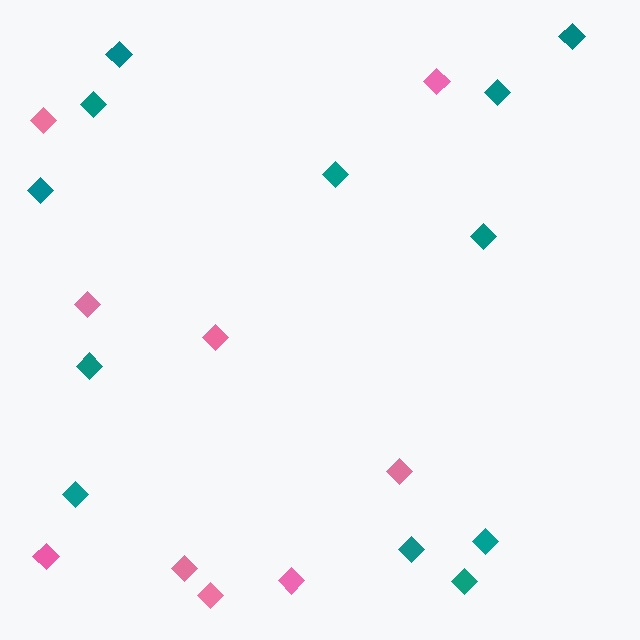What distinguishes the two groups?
There are 2 groups: one group of teal diamonds (12) and one group of pink diamonds (9).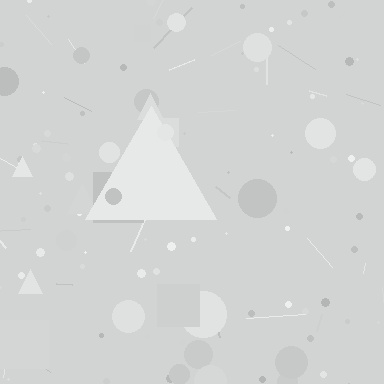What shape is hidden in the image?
A triangle is hidden in the image.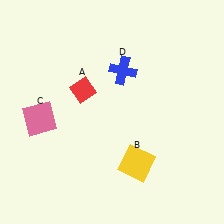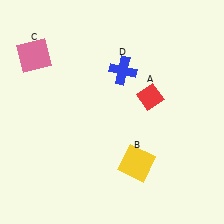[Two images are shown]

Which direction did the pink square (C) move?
The pink square (C) moved up.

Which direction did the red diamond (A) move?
The red diamond (A) moved right.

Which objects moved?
The objects that moved are: the red diamond (A), the pink square (C).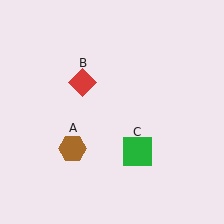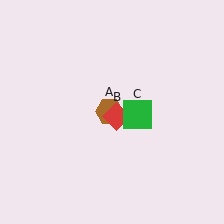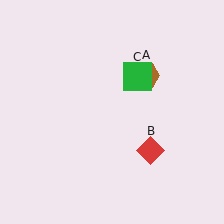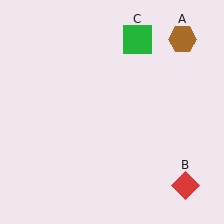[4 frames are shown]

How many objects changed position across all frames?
3 objects changed position: brown hexagon (object A), red diamond (object B), green square (object C).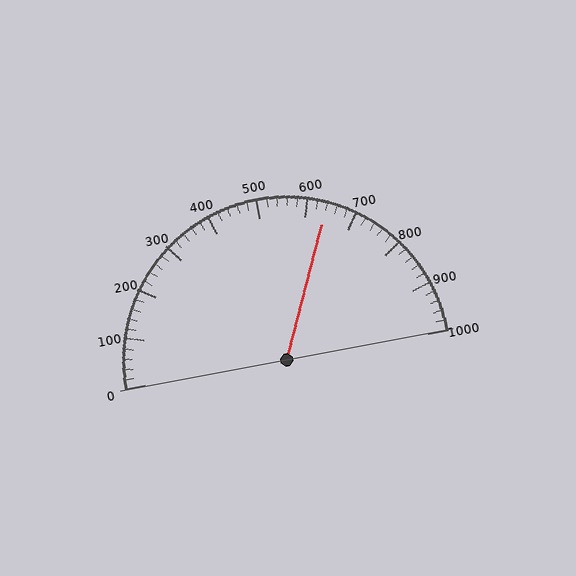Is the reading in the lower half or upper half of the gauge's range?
The reading is in the upper half of the range (0 to 1000).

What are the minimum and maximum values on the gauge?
The gauge ranges from 0 to 1000.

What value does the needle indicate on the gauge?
The needle indicates approximately 640.